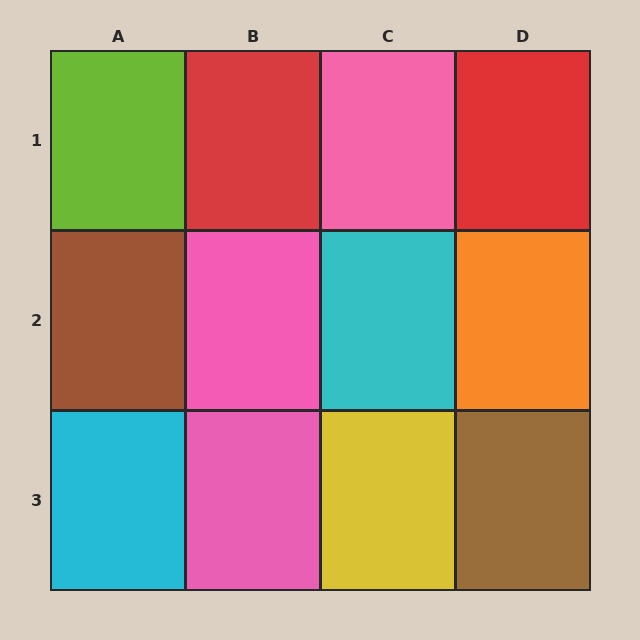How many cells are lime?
1 cell is lime.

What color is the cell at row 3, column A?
Cyan.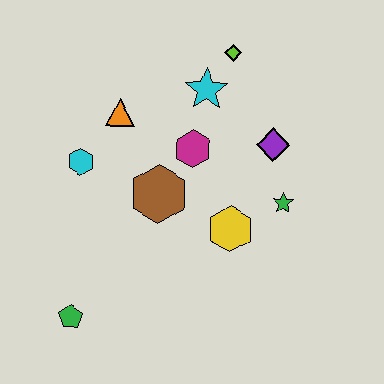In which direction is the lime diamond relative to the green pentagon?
The lime diamond is above the green pentagon.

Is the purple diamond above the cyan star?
No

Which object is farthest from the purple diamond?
The green pentagon is farthest from the purple diamond.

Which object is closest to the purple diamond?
The green star is closest to the purple diamond.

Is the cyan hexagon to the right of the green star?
No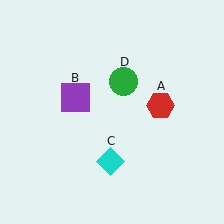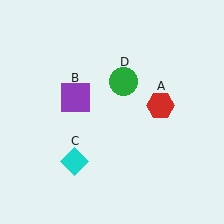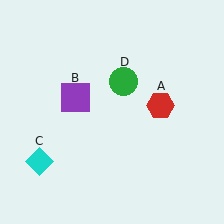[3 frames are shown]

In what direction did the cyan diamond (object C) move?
The cyan diamond (object C) moved left.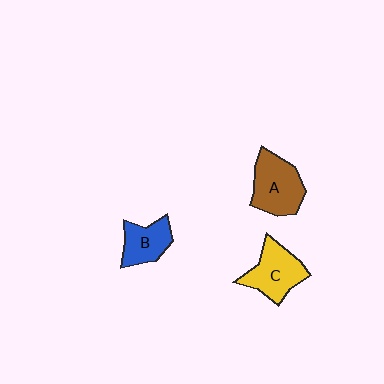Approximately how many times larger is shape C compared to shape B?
Approximately 1.3 times.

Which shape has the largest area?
Shape A (brown).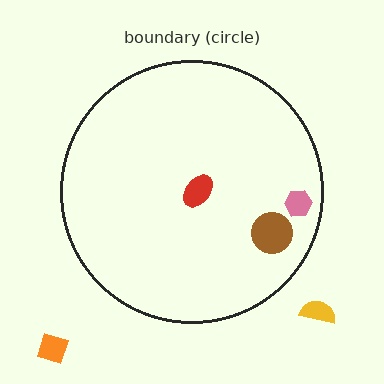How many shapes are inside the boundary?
3 inside, 2 outside.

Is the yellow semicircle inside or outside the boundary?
Outside.